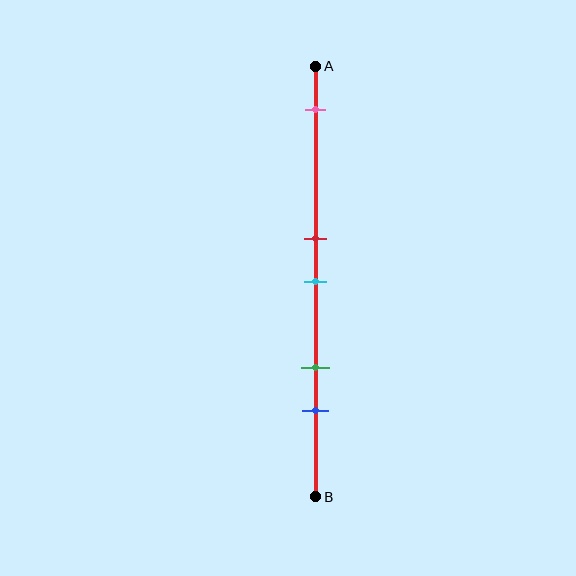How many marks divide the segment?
There are 5 marks dividing the segment.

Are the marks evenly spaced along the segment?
No, the marks are not evenly spaced.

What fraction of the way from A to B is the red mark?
The red mark is approximately 40% (0.4) of the way from A to B.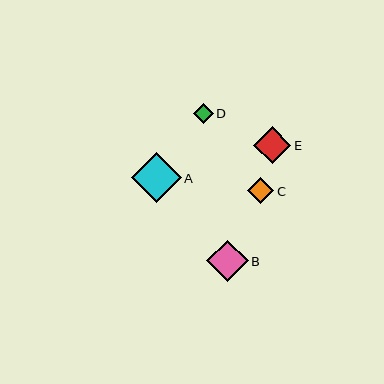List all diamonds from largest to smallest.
From largest to smallest: A, B, E, C, D.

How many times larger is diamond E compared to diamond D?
Diamond E is approximately 1.9 times the size of diamond D.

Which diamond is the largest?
Diamond A is the largest with a size of approximately 49 pixels.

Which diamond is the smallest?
Diamond D is the smallest with a size of approximately 20 pixels.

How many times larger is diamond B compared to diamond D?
Diamond B is approximately 2.1 times the size of diamond D.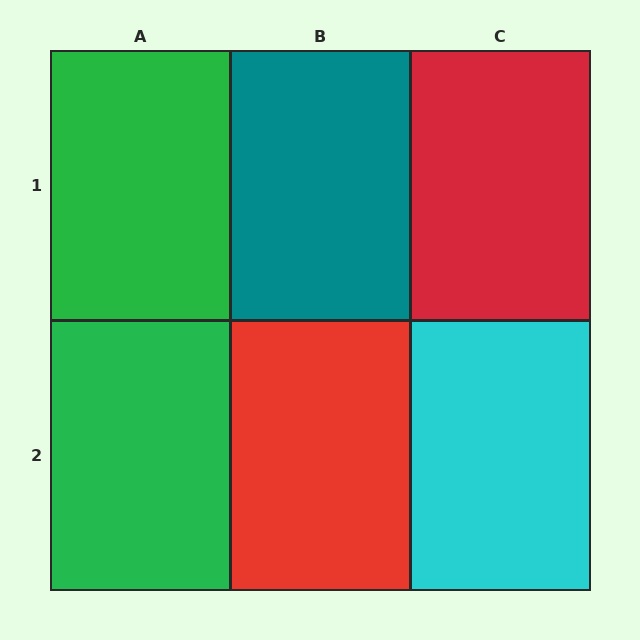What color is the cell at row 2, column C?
Cyan.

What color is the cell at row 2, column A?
Green.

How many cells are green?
2 cells are green.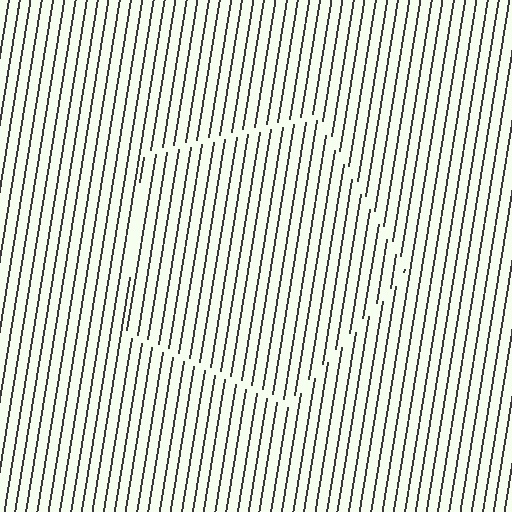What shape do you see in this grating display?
An illusory pentagon. The interior of the shape contains the same grating, shifted by half a period — the contour is defined by the phase discontinuity where line-ends from the inner and outer gratings abut.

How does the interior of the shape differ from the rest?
The interior of the shape contains the same grating, shifted by half a period — the contour is defined by the phase discontinuity where line-ends from the inner and outer gratings abut.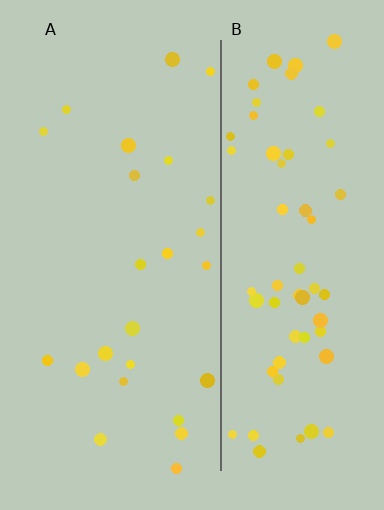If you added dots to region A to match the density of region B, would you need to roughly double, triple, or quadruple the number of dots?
Approximately triple.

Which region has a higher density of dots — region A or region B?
B (the right).